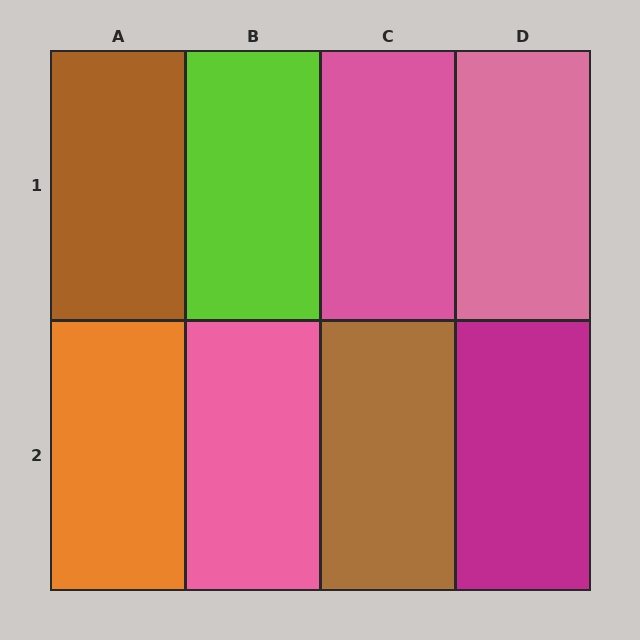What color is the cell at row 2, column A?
Orange.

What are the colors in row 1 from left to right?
Brown, lime, pink, pink.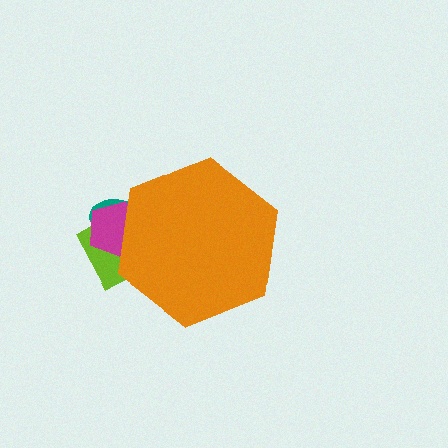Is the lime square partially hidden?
Yes, the lime square is partially hidden behind the orange hexagon.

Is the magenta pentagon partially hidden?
Yes, the magenta pentagon is partially hidden behind the orange hexagon.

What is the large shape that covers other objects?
An orange hexagon.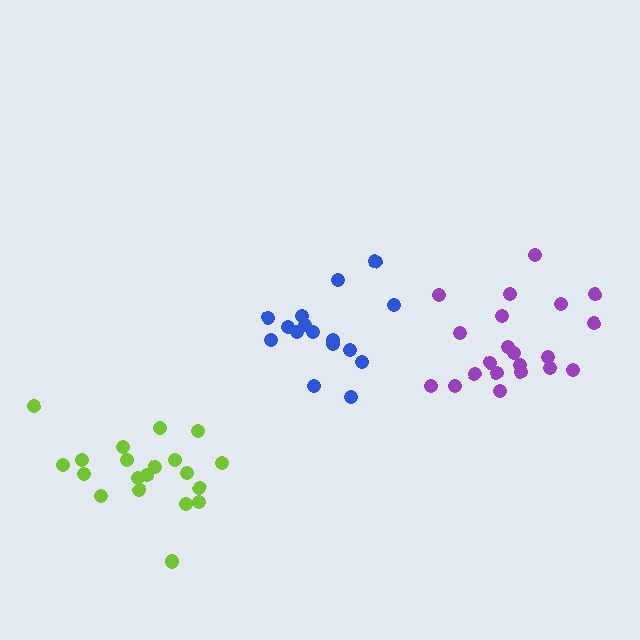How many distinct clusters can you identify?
There are 3 distinct clusters.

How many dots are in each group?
Group 1: 20 dots, Group 2: 17 dots, Group 3: 21 dots (58 total).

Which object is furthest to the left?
The lime cluster is leftmost.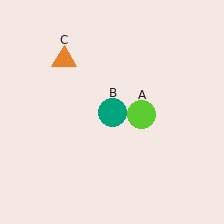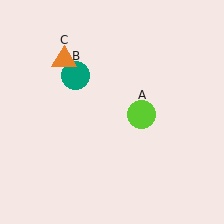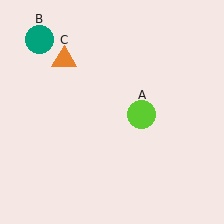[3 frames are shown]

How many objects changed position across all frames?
1 object changed position: teal circle (object B).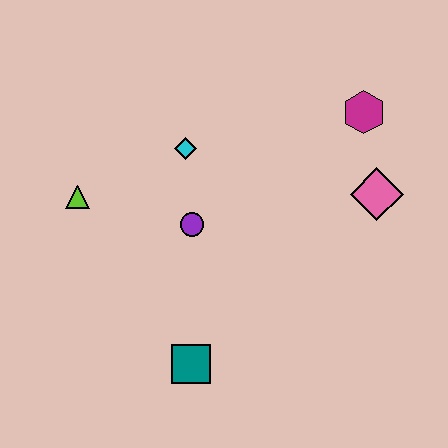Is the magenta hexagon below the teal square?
No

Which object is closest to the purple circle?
The cyan diamond is closest to the purple circle.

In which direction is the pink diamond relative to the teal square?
The pink diamond is to the right of the teal square.